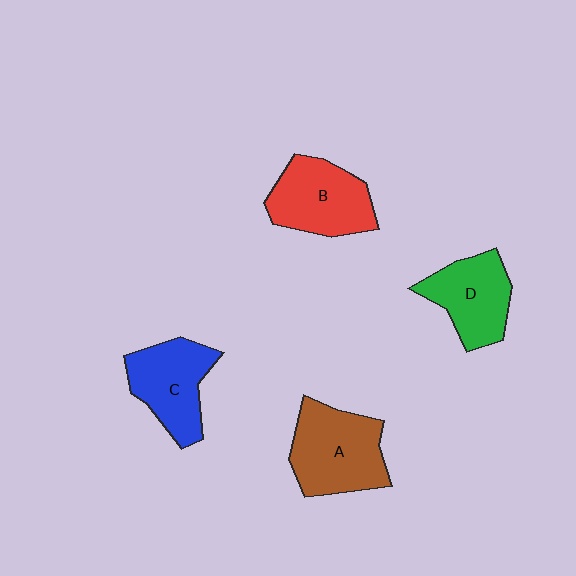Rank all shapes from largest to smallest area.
From largest to smallest: A (brown), B (red), C (blue), D (green).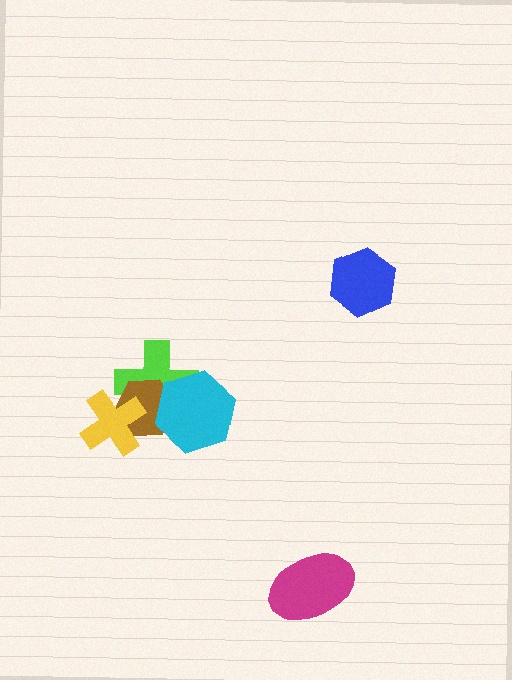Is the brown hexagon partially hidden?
Yes, it is partially covered by another shape.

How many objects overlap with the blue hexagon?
0 objects overlap with the blue hexagon.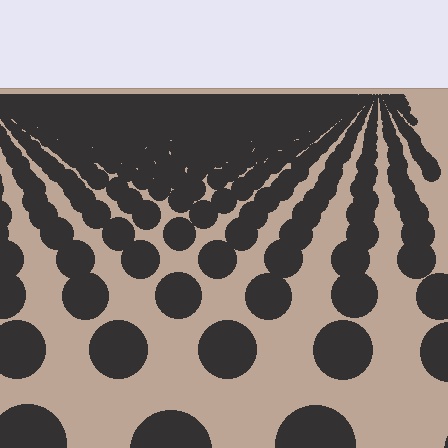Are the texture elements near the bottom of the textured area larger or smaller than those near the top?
Larger. Near the bottom, elements are closer to the viewer and appear at a bigger on-screen size.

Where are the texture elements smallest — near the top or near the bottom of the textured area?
Near the top.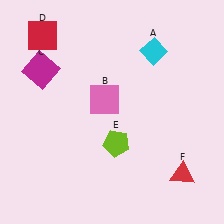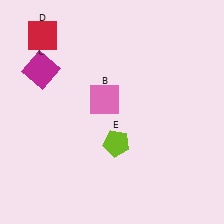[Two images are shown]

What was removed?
The cyan diamond (A), the red triangle (F) were removed in Image 2.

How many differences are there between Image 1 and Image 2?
There are 2 differences between the two images.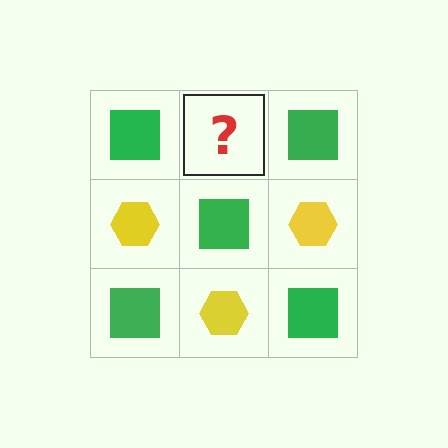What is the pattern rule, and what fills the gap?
The rule is that it alternates green square and yellow hexagon in a checkerboard pattern. The gap should be filled with a yellow hexagon.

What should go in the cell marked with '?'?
The missing cell should contain a yellow hexagon.